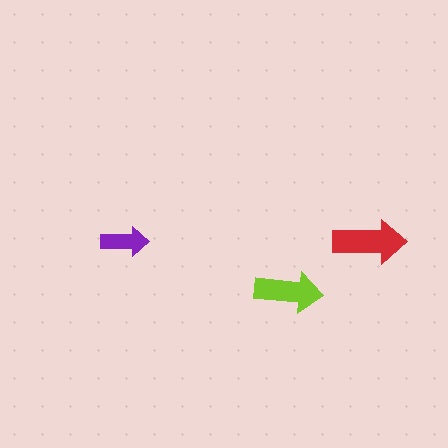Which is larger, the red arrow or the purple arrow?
The red one.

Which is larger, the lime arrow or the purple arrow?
The lime one.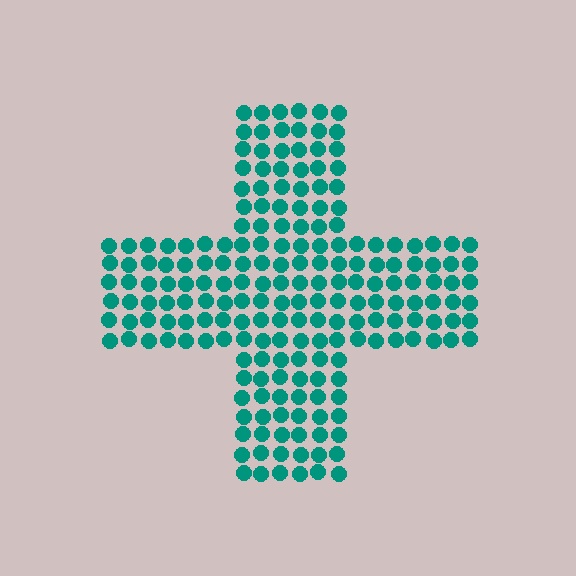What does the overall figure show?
The overall figure shows a cross.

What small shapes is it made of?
It is made of small circles.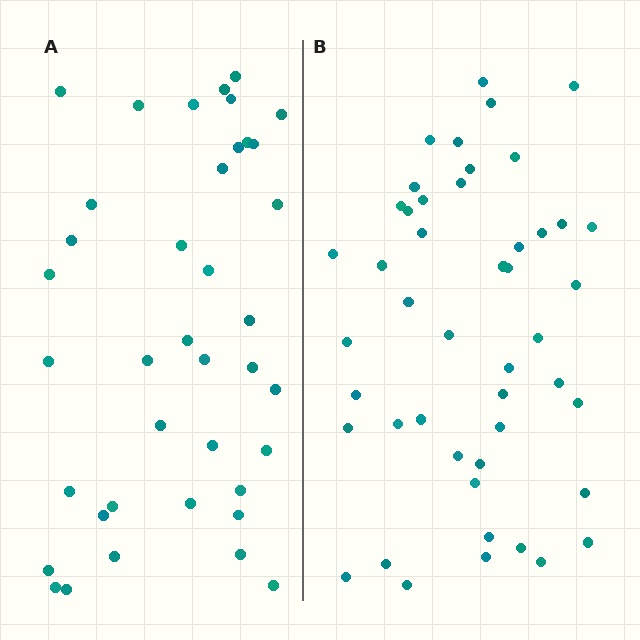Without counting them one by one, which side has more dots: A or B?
Region B (the right region) has more dots.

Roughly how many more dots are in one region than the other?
Region B has roughly 8 or so more dots than region A.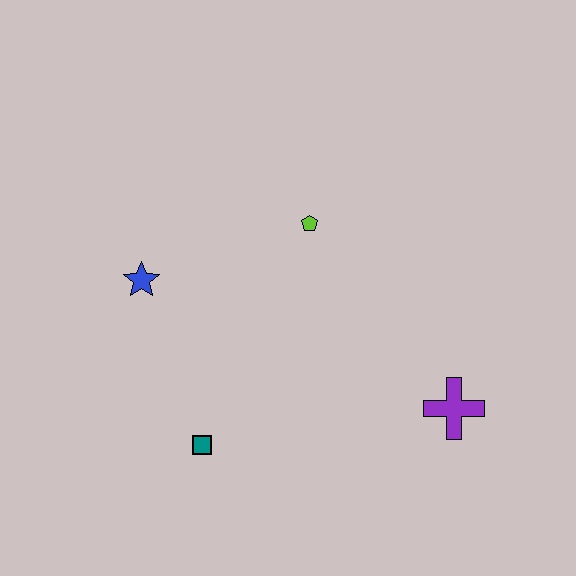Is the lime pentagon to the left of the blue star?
No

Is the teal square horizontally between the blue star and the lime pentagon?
Yes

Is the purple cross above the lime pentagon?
No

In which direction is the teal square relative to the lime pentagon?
The teal square is below the lime pentagon.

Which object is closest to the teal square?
The blue star is closest to the teal square.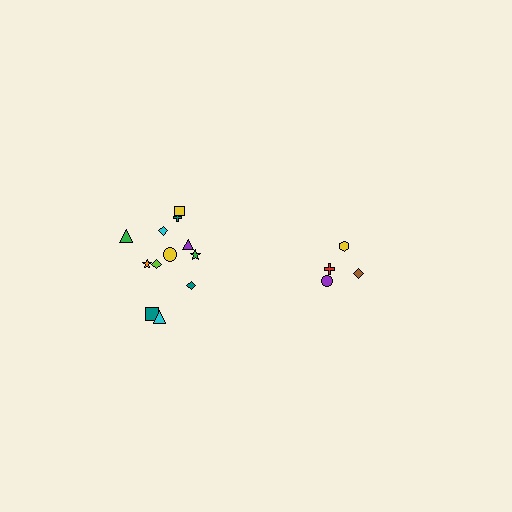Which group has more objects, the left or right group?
The left group.